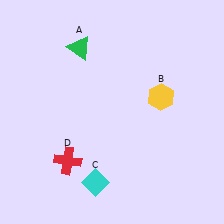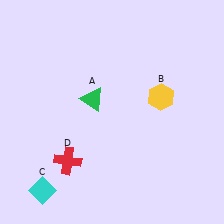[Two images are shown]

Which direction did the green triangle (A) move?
The green triangle (A) moved down.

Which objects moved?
The objects that moved are: the green triangle (A), the cyan diamond (C).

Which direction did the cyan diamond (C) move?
The cyan diamond (C) moved left.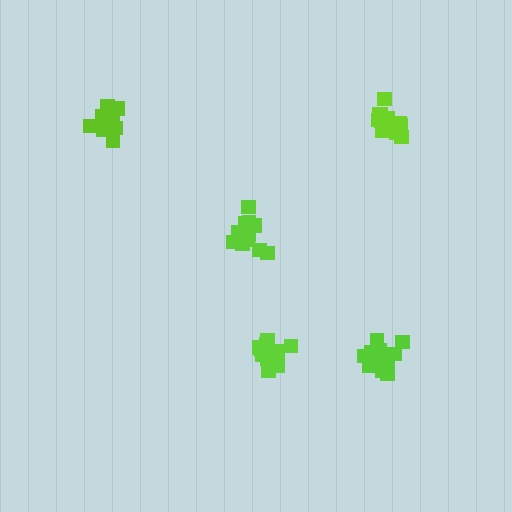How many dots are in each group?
Group 1: 13 dots, Group 2: 13 dots, Group 3: 17 dots, Group 4: 15 dots, Group 5: 15 dots (73 total).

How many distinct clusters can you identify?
There are 5 distinct clusters.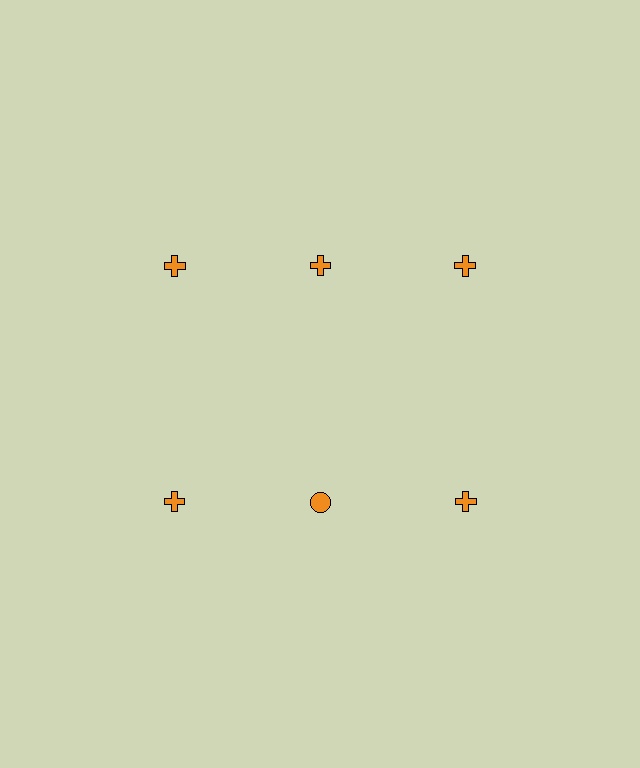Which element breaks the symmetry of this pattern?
The orange circle in the second row, second from left column breaks the symmetry. All other shapes are orange crosses.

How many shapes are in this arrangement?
There are 6 shapes arranged in a grid pattern.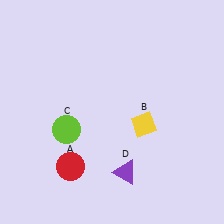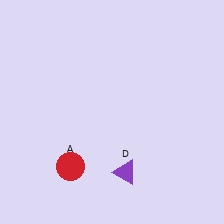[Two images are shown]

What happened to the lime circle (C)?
The lime circle (C) was removed in Image 2. It was in the bottom-left area of Image 1.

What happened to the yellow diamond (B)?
The yellow diamond (B) was removed in Image 2. It was in the bottom-right area of Image 1.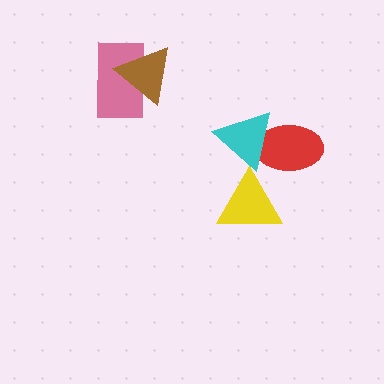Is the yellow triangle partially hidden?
No, no other shape covers it.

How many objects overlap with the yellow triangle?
0 objects overlap with the yellow triangle.